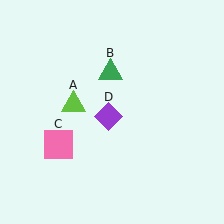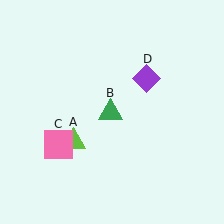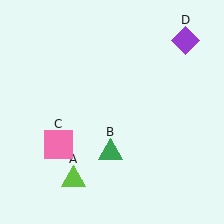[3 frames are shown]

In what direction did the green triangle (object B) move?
The green triangle (object B) moved down.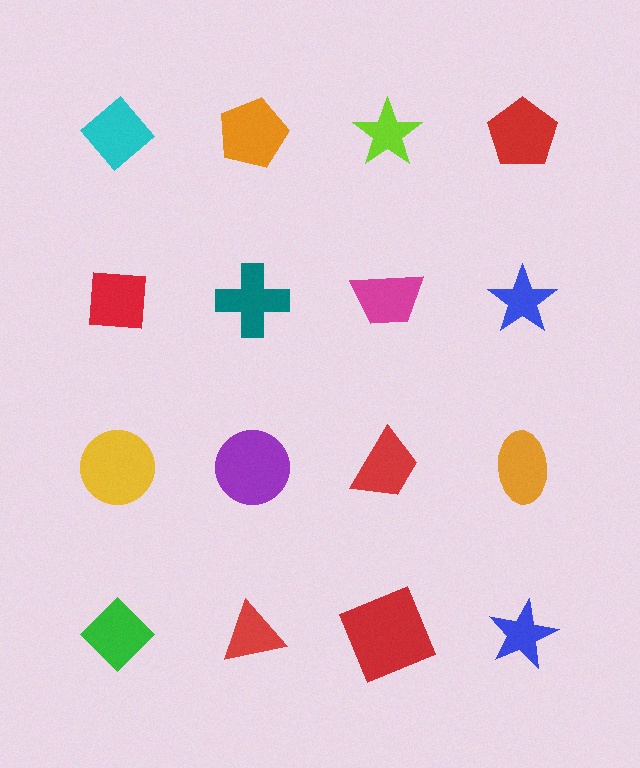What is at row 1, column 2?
An orange pentagon.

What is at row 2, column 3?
A magenta trapezoid.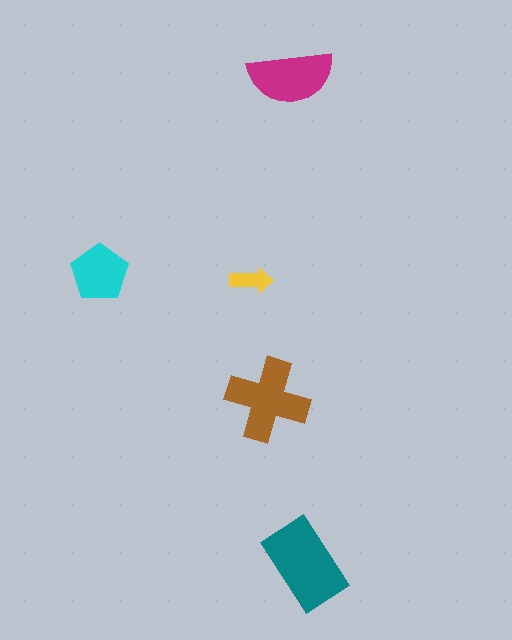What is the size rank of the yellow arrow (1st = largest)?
5th.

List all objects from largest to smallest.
The teal rectangle, the brown cross, the magenta semicircle, the cyan pentagon, the yellow arrow.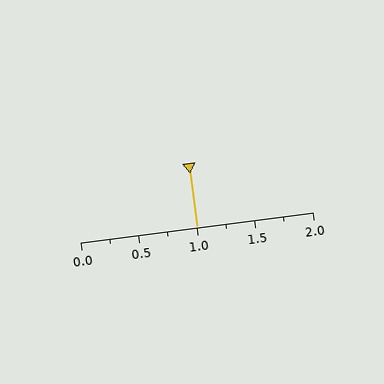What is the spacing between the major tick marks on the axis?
The major ticks are spaced 0.5 apart.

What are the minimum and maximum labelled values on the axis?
The axis runs from 0.0 to 2.0.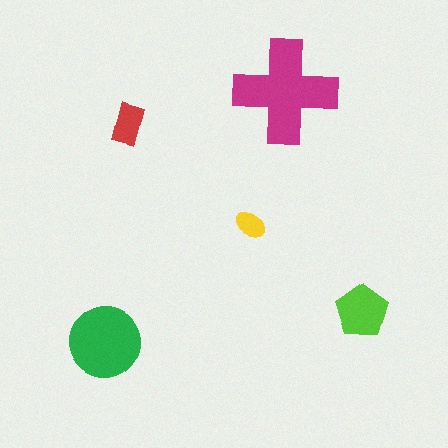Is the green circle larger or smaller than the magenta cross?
Smaller.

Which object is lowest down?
The green circle is bottommost.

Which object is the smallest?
The yellow ellipse.